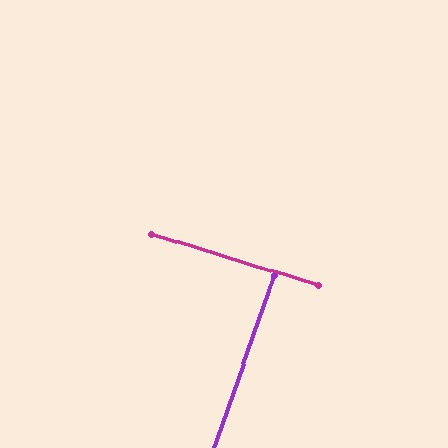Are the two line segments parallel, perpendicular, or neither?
Perpendicular — they meet at approximately 88°.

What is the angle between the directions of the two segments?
Approximately 88 degrees.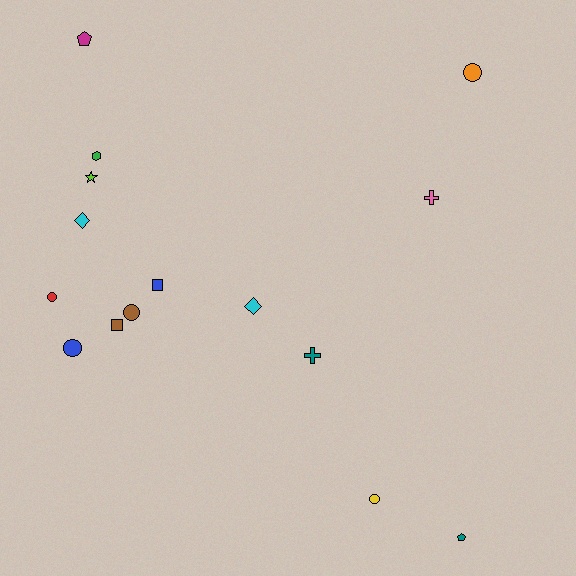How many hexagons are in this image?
There is 1 hexagon.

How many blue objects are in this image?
There are 2 blue objects.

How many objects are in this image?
There are 15 objects.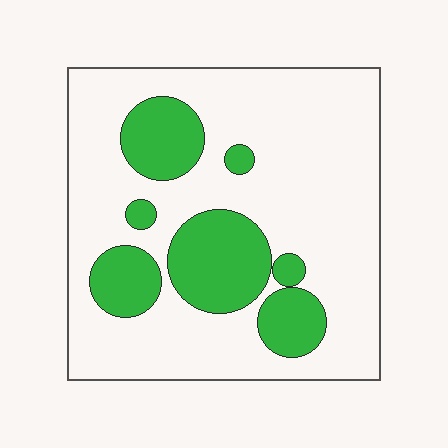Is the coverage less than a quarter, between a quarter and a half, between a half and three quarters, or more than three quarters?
Between a quarter and a half.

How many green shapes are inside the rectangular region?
7.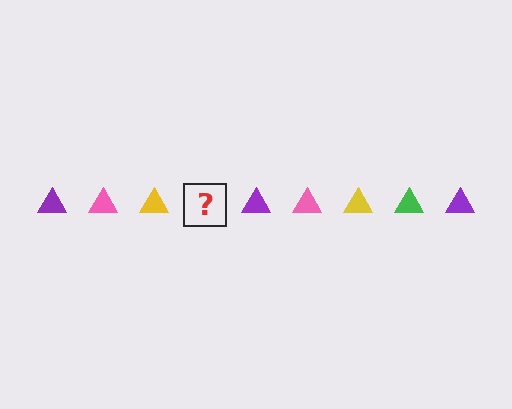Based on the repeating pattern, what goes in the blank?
The blank should be a green triangle.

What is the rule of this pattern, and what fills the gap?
The rule is that the pattern cycles through purple, pink, yellow, green triangles. The gap should be filled with a green triangle.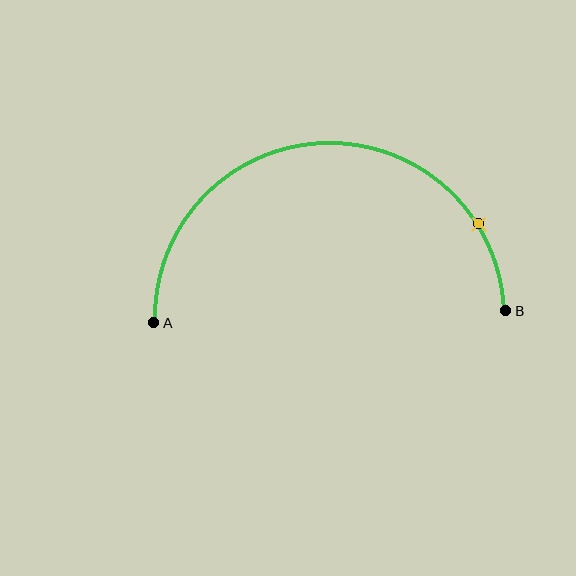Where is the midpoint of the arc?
The arc midpoint is the point on the curve farthest from the straight line joining A and B. It sits above that line.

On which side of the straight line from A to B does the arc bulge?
The arc bulges above the straight line connecting A and B.